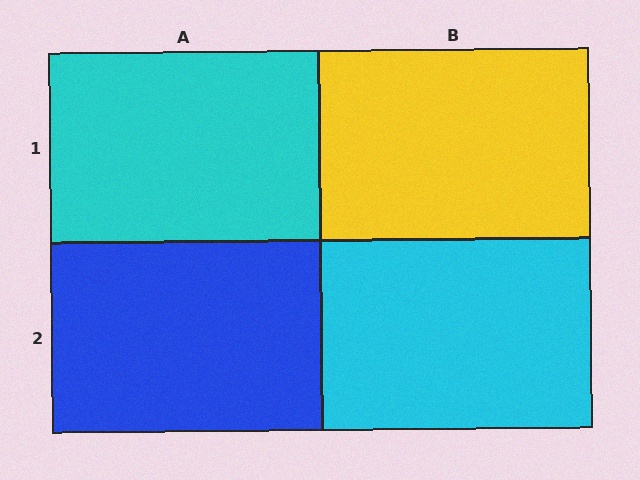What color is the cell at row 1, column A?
Cyan.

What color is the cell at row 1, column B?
Yellow.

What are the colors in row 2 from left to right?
Blue, cyan.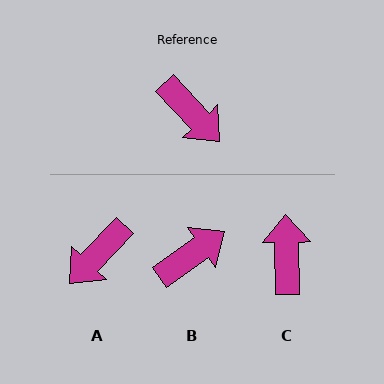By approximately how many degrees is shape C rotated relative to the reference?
Approximately 138 degrees counter-clockwise.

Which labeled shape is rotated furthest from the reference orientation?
C, about 138 degrees away.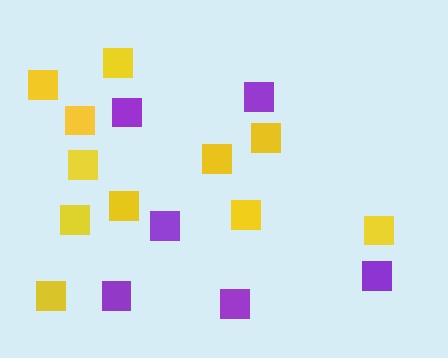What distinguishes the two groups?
There are 2 groups: one group of purple squares (6) and one group of yellow squares (11).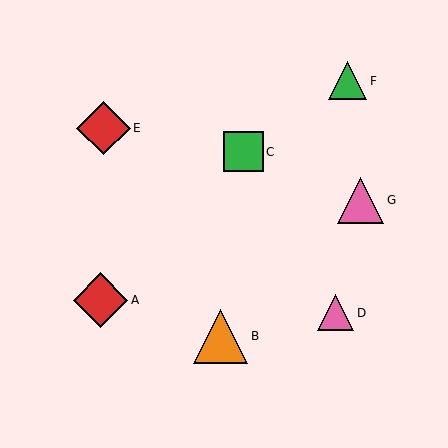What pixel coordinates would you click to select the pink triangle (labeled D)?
Click at (335, 313) to select the pink triangle D.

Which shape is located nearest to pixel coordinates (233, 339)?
The orange triangle (labeled B) at (221, 336) is nearest to that location.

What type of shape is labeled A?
Shape A is a red diamond.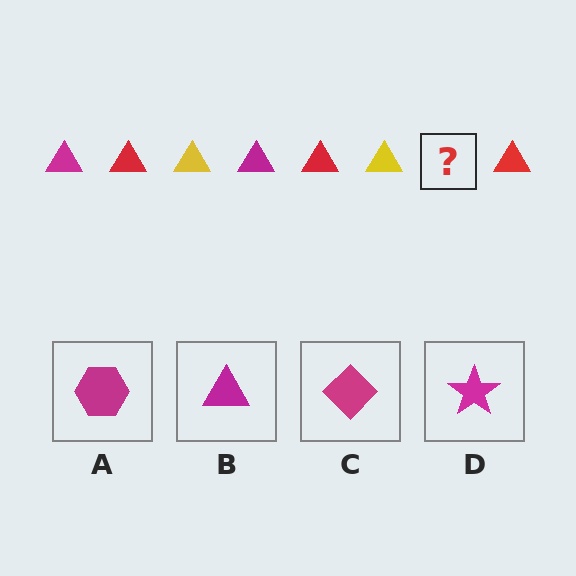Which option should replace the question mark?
Option B.